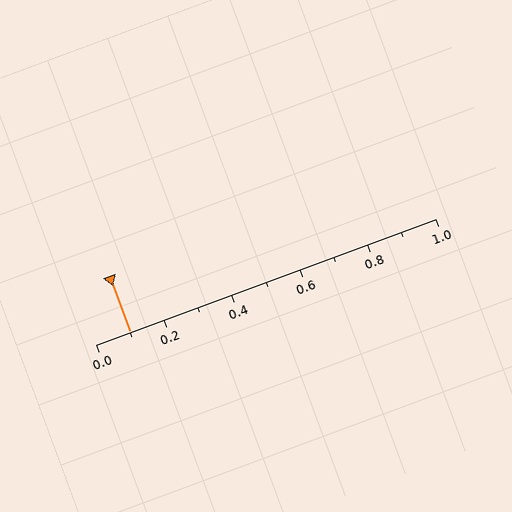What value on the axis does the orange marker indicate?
The marker indicates approximately 0.1.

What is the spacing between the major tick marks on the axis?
The major ticks are spaced 0.2 apart.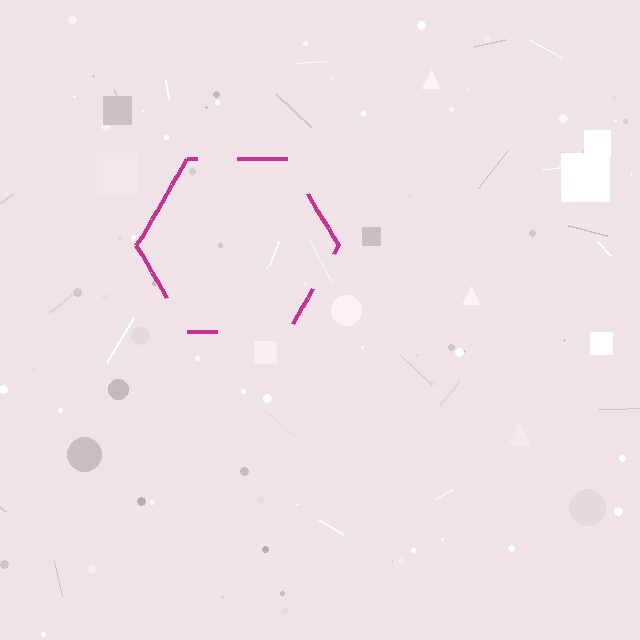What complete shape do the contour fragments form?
The contour fragments form a hexagon.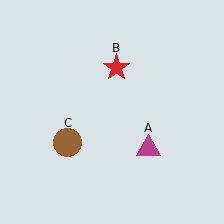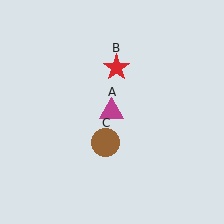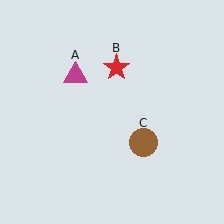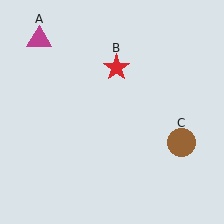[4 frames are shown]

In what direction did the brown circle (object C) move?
The brown circle (object C) moved right.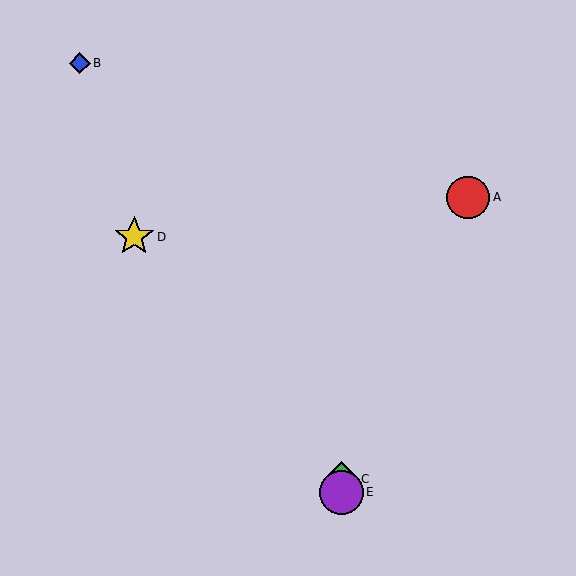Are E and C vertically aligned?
Yes, both are at x≈342.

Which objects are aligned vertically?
Objects C, E are aligned vertically.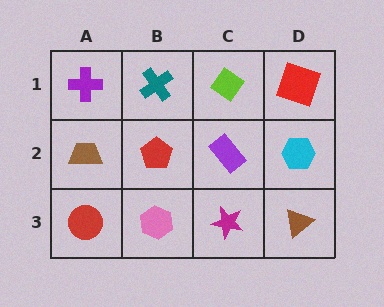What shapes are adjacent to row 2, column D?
A red square (row 1, column D), a brown triangle (row 3, column D), a purple rectangle (row 2, column C).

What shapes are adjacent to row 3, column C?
A purple rectangle (row 2, column C), a pink hexagon (row 3, column B), a brown triangle (row 3, column D).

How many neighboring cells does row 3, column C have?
3.